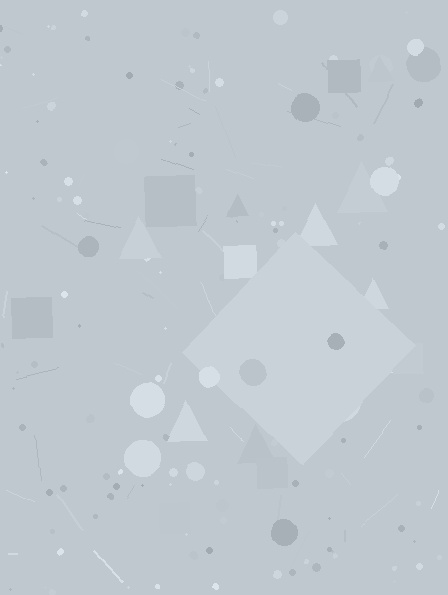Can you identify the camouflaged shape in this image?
The camouflaged shape is a diamond.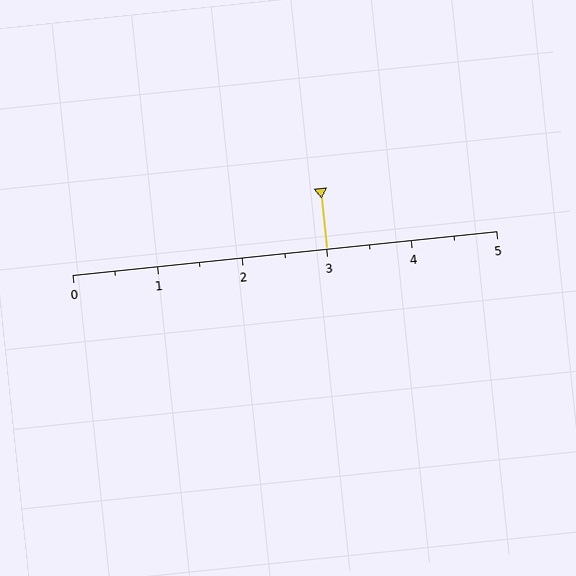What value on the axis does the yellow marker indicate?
The marker indicates approximately 3.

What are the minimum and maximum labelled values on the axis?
The axis runs from 0 to 5.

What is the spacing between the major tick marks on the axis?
The major ticks are spaced 1 apart.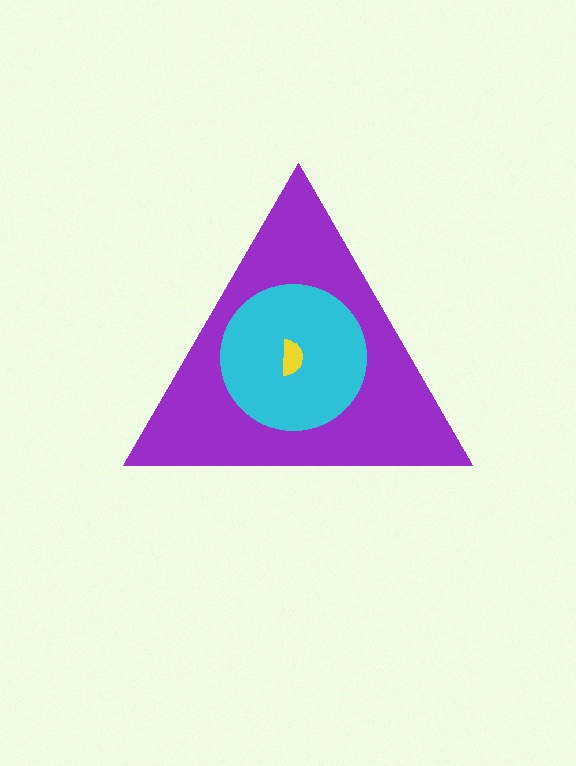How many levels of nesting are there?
3.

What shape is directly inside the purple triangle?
The cyan circle.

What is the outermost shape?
The purple triangle.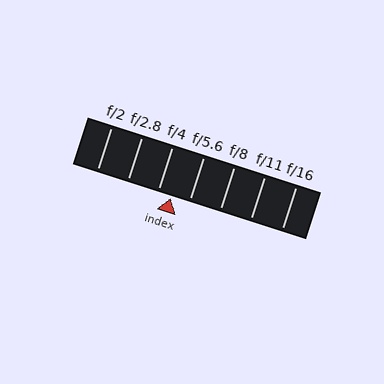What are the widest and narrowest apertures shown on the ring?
The widest aperture shown is f/2 and the narrowest is f/16.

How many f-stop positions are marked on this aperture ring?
There are 7 f-stop positions marked.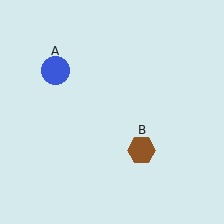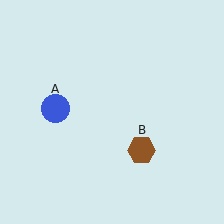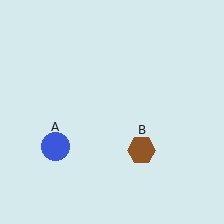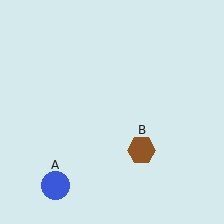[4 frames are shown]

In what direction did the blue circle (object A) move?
The blue circle (object A) moved down.